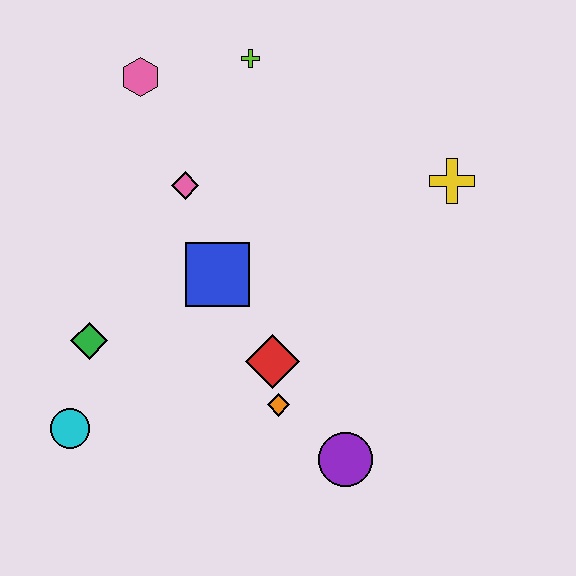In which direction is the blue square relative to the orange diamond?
The blue square is above the orange diamond.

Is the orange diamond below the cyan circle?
No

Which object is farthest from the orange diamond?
The pink hexagon is farthest from the orange diamond.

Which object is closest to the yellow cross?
The lime cross is closest to the yellow cross.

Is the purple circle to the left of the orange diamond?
No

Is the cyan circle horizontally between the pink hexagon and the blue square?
No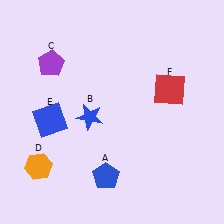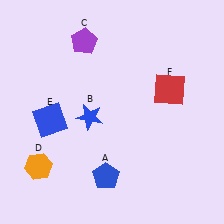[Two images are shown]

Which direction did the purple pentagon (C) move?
The purple pentagon (C) moved right.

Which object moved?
The purple pentagon (C) moved right.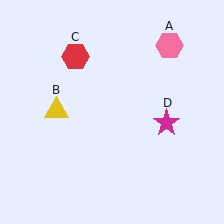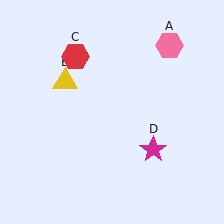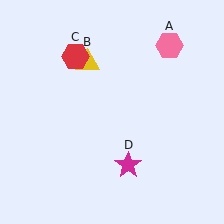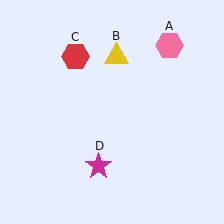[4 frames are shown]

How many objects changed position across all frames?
2 objects changed position: yellow triangle (object B), magenta star (object D).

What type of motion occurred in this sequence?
The yellow triangle (object B), magenta star (object D) rotated clockwise around the center of the scene.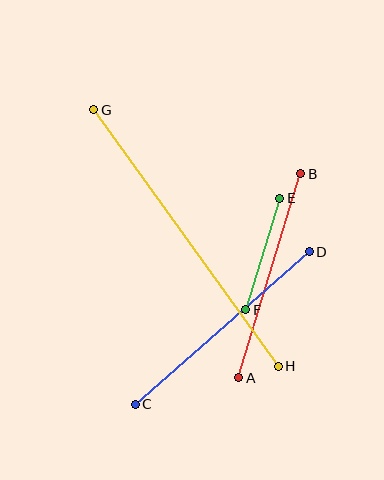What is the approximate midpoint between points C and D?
The midpoint is at approximately (222, 328) pixels.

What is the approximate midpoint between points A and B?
The midpoint is at approximately (270, 276) pixels.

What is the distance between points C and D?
The distance is approximately 231 pixels.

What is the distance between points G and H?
The distance is approximately 316 pixels.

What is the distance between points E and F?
The distance is approximately 117 pixels.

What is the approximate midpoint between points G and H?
The midpoint is at approximately (186, 238) pixels.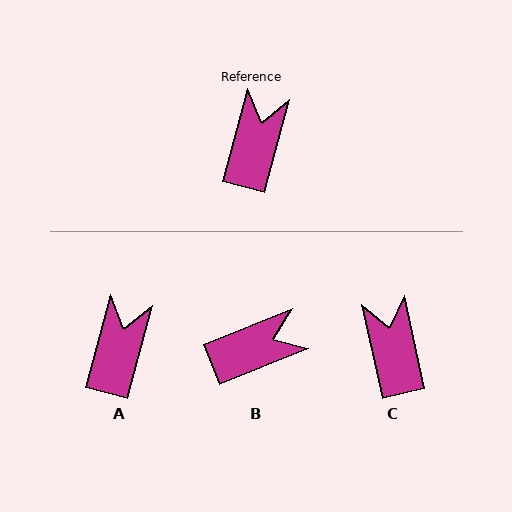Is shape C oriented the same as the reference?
No, it is off by about 28 degrees.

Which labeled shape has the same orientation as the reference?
A.